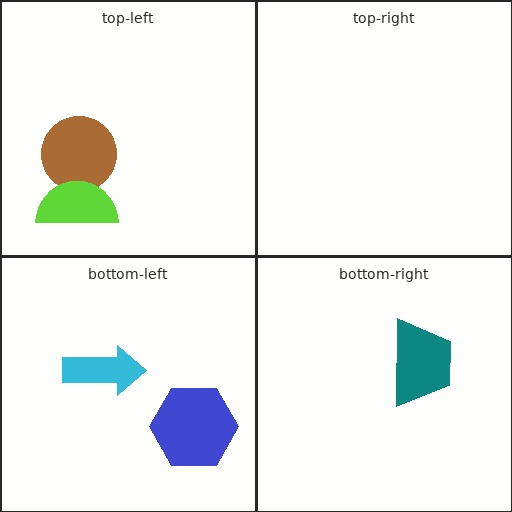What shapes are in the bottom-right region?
The teal trapezoid.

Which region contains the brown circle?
The top-left region.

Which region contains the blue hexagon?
The bottom-left region.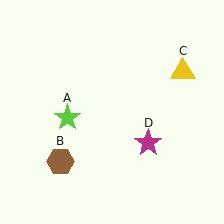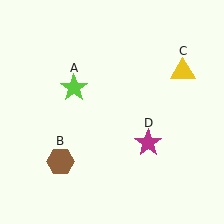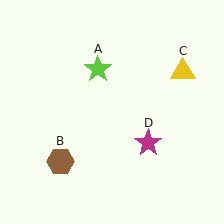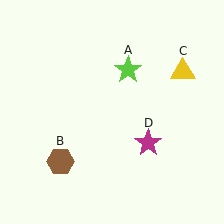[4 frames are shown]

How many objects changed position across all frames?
1 object changed position: lime star (object A).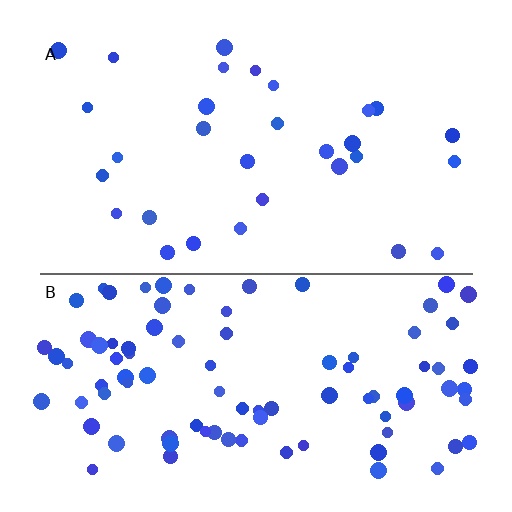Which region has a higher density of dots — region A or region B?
B (the bottom).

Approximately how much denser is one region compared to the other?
Approximately 3.0× — region B over region A.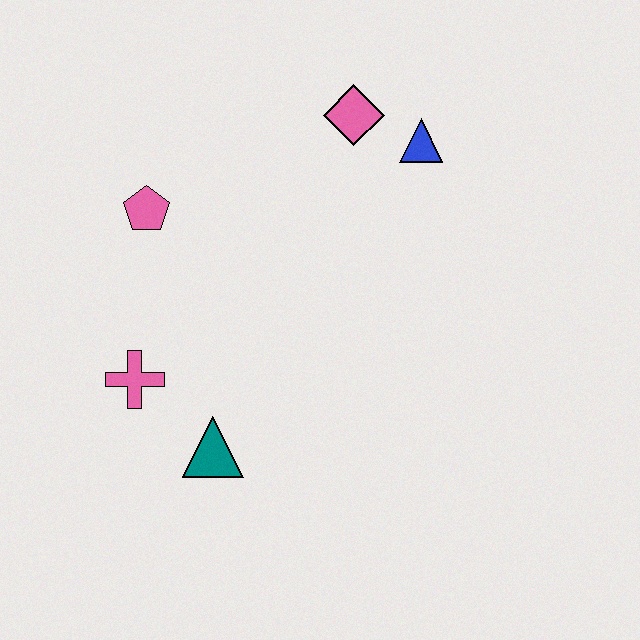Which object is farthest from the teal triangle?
The blue triangle is farthest from the teal triangle.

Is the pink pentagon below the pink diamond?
Yes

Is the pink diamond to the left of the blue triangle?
Yes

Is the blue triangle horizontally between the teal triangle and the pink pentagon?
No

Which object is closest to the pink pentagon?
The pink cross is closest to the pink pentagon.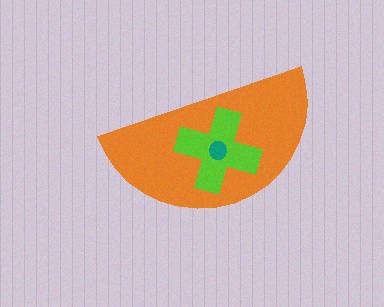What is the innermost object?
The teal circle.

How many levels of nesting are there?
3.